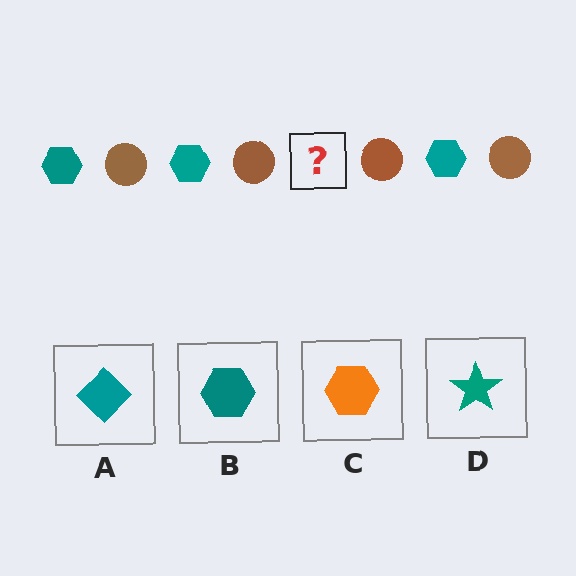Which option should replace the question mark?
Option B.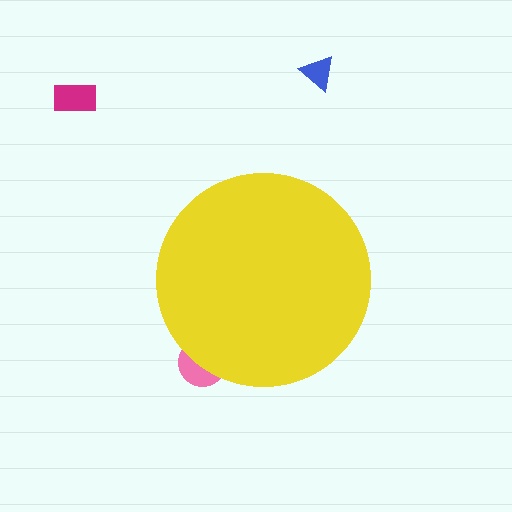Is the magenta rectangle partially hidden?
No, the magenta rectangle is fully visible.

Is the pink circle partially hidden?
Yes, the pink circle is partially hidden behind the yellow circle.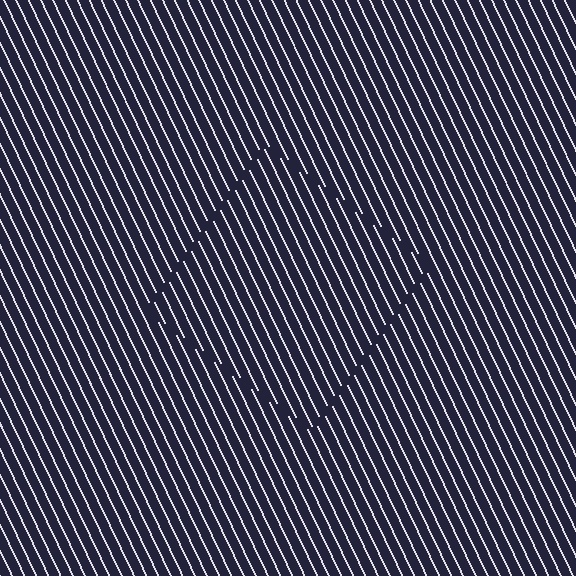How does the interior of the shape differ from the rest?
The interior of the shape contains the same grating, shifted by half a period — the contour is defined by the phase discontinuity where line-ends from the inner and outer gratings abut.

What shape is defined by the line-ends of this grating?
An illusory square. The interior of the shape contains the same grating, shifted by half a period — the contour is defined by the phase discontinuity where line-ends from the inner and outer gratings abut.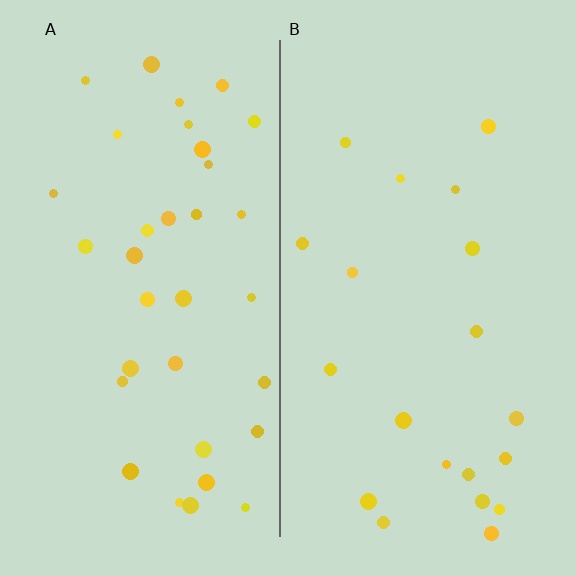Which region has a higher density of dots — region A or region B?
A (the left).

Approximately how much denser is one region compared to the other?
Approximately 1.7× — region A over region B.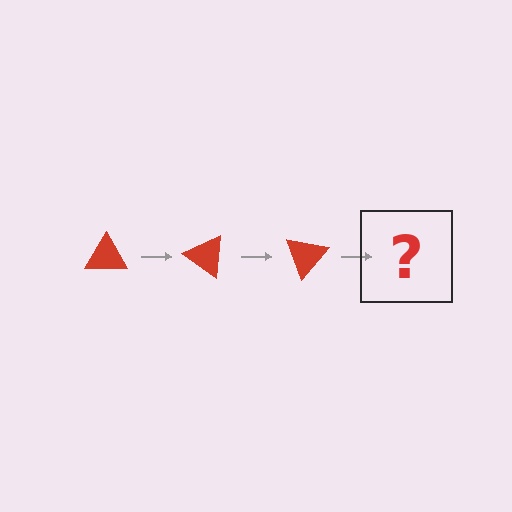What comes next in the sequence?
The next element should be a red triangle rotated 105 degrees.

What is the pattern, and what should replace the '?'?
The pattern is that the triangle rotates 35 degrees each step. The '?' should be a red triangle rotated 105 degrees.